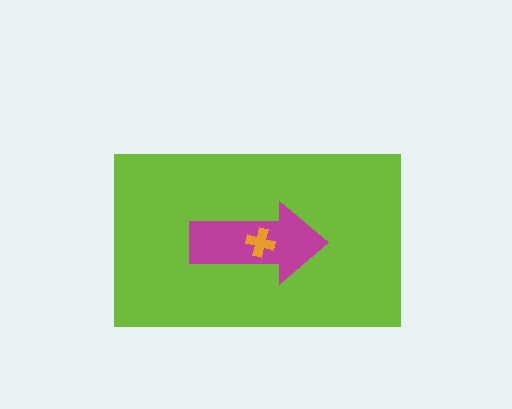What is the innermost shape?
The orange cross.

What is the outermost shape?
The lime rectangle.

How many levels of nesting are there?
3.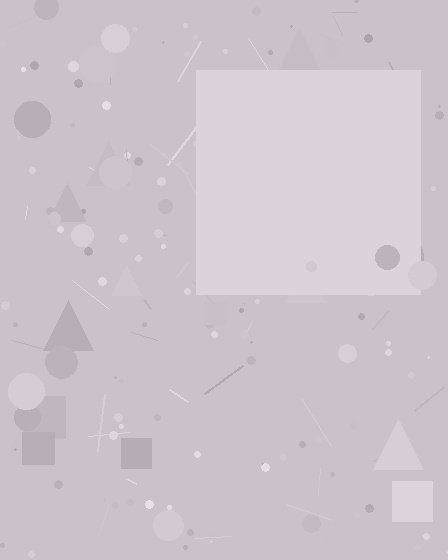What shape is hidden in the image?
A square is hidden in the image.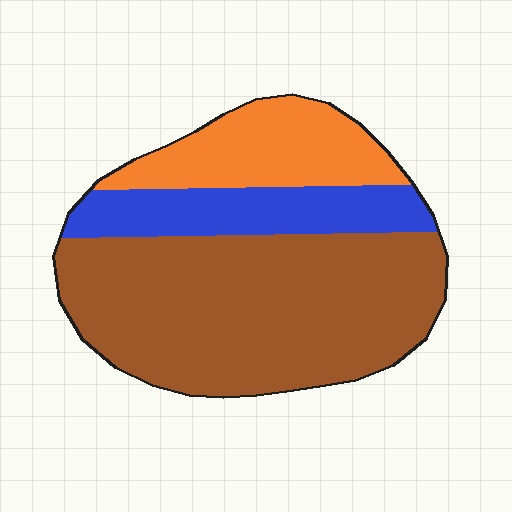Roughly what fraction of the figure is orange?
Orange takes up less than a quarter of the figure.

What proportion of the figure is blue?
Blue covers about 20% of the figure.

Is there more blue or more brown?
Brown.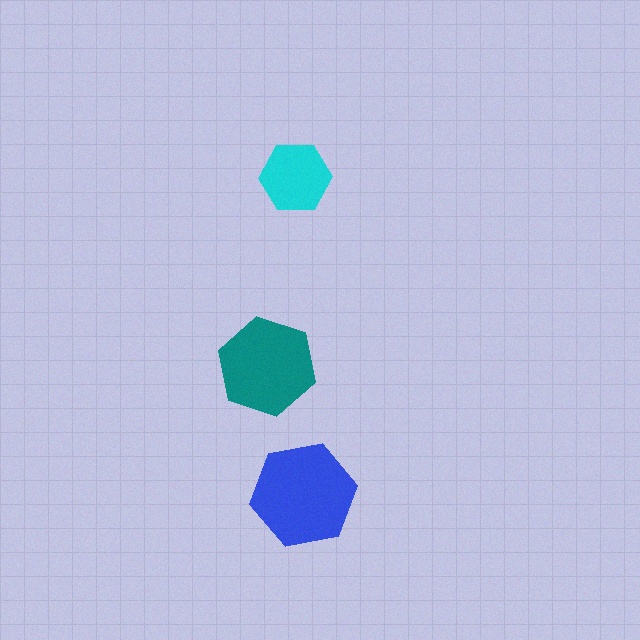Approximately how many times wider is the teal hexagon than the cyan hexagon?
About 1.5 times wider.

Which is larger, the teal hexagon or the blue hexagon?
The blue one.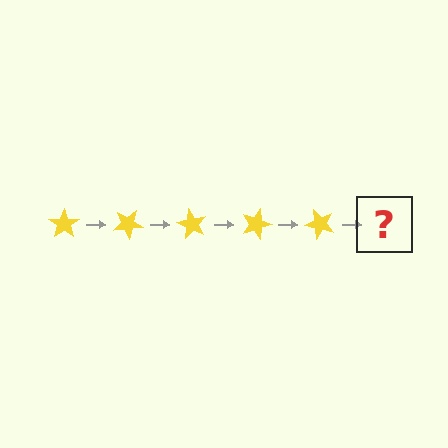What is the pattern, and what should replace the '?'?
The pattern is that the star rotates 30 degrees each step. The '?' should be a yellow star rotated 150 degrees.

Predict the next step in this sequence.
The next step is a yellow star rotated 150 degrees.